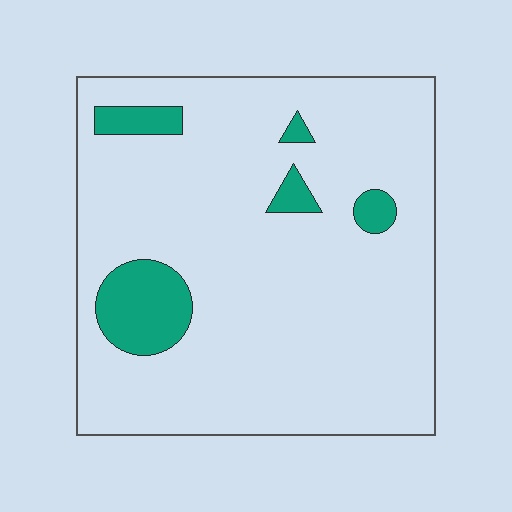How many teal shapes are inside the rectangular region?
5.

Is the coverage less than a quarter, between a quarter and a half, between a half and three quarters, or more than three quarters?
Less than a quarter.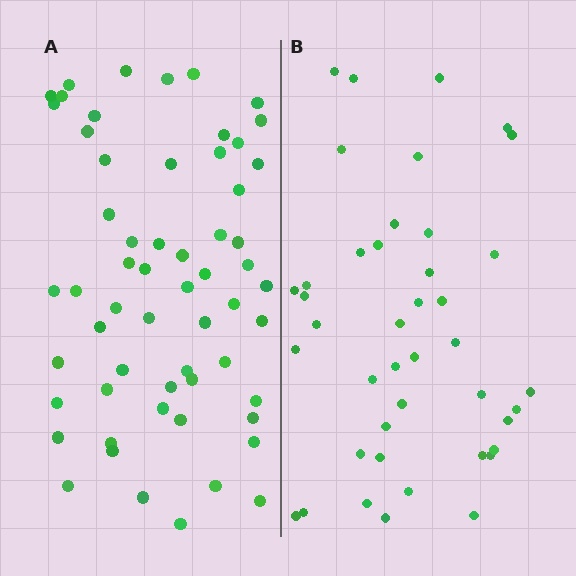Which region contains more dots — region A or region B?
Region A (the left region) has more dots.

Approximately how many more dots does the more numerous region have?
Region A has approximately 15 more dots than region B.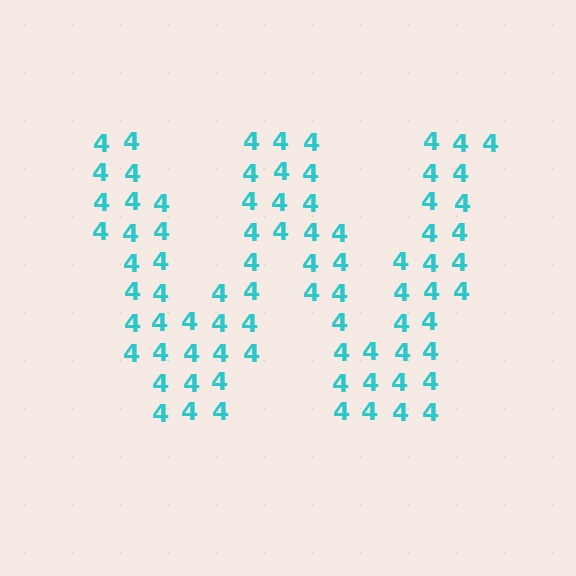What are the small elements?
The small elements are digit 4's.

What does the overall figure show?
The overall figure shows the letter W.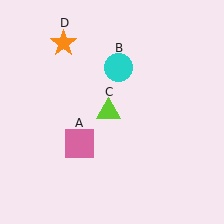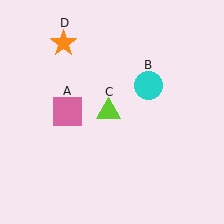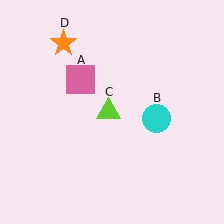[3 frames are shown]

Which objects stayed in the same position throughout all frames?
Lime triangle (object C) and orange star (object D) remained stationary.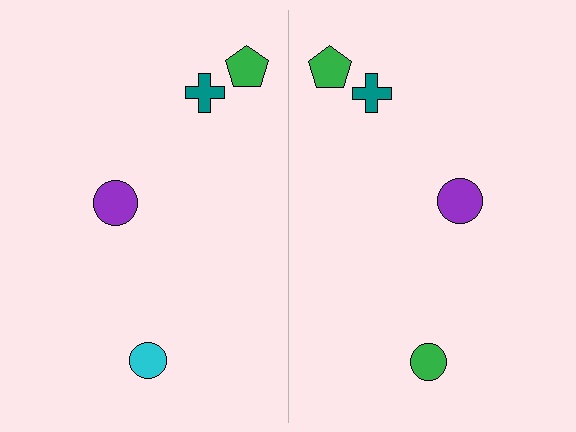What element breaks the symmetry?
The green circle on the right side breaks the symmetry — its mirror counterpart is cyan.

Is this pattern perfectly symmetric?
No, the pattern is not perfectly symmetric. The green circle on the right side breaks the symmetry — its mirror counterpart is cyan.